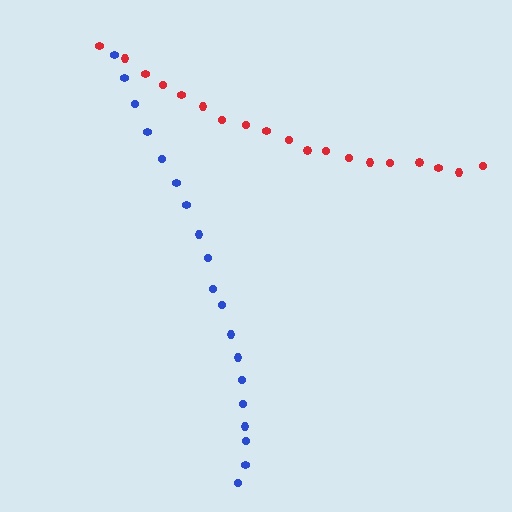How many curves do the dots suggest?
There are 2 distinct paths.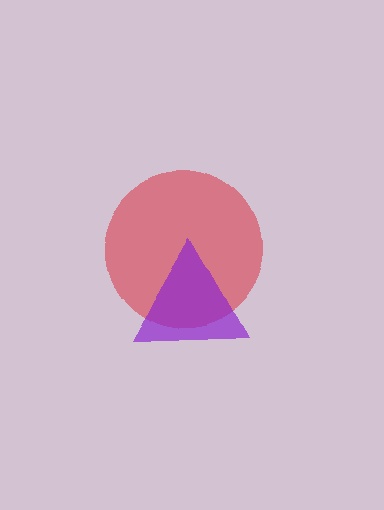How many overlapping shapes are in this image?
There are 2 overlapping shapes in the image.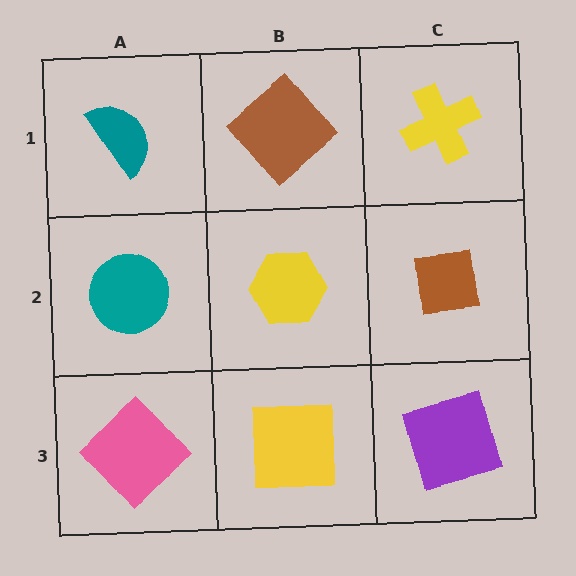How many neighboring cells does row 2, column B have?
4.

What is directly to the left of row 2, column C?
A yellow hexagon.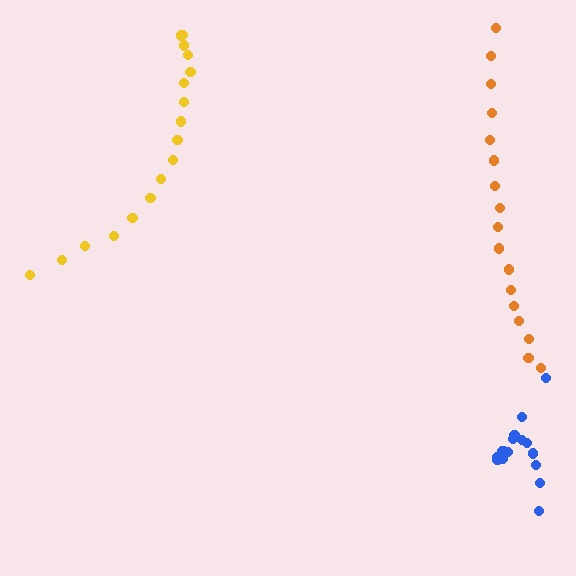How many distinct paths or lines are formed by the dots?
There are 3 distinct paths.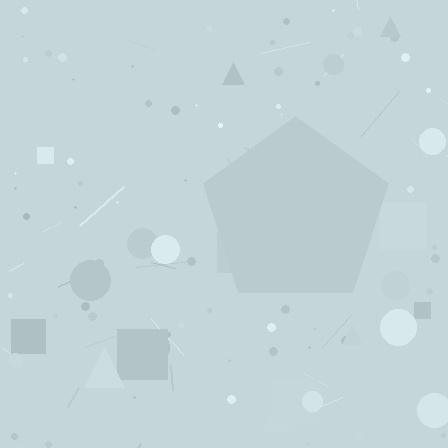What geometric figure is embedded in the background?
A pentagon is embedded in the background.